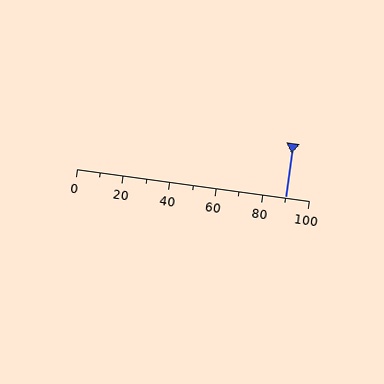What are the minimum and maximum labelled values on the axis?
The axis runs from 0 to 100.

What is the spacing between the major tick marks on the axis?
The major ticks are spaced 20 apart.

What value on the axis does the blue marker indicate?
The marker indicates approximately 90.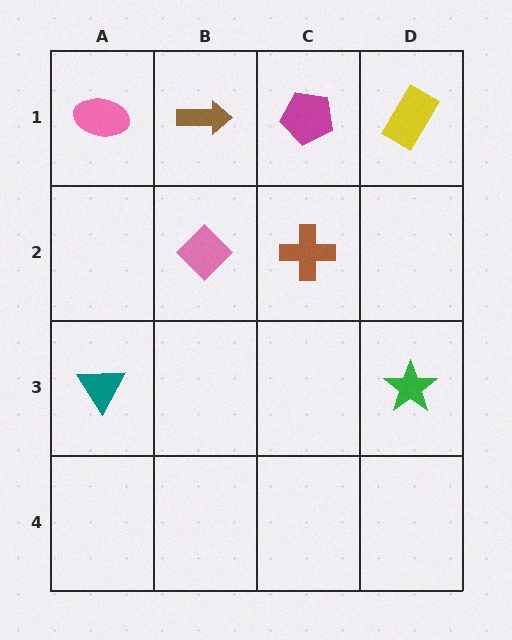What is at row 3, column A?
A teal triangle.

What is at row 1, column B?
A brown arrow.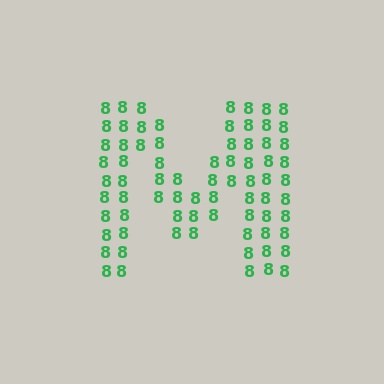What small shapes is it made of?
It is made of small digit 8's.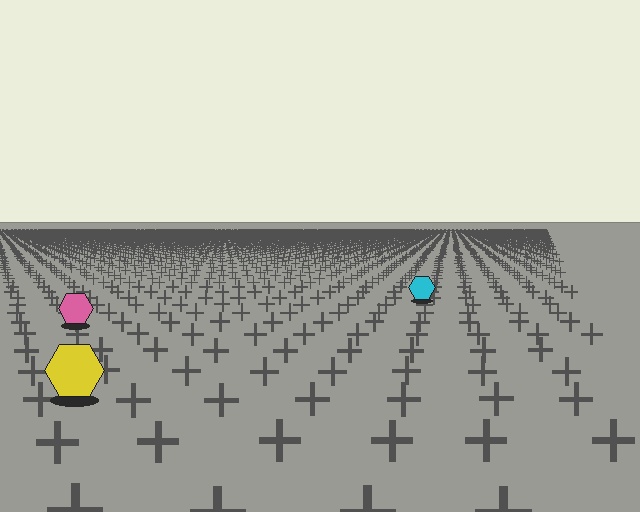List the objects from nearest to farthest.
From nearest to farthest: the yellow hexagon, the pink hexagon, the cyan hexagon.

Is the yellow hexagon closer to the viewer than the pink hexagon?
Yes. The yellow hexagon is closer — you can tell from the texture gradient: the ground texture is coarser near it.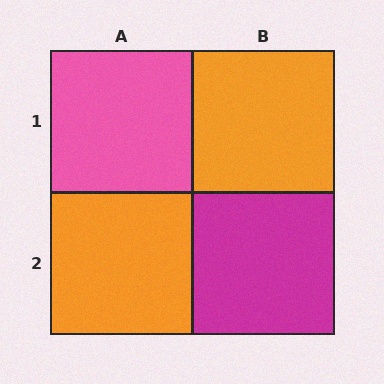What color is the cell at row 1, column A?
Pink.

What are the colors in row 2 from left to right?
Orange, magenta.